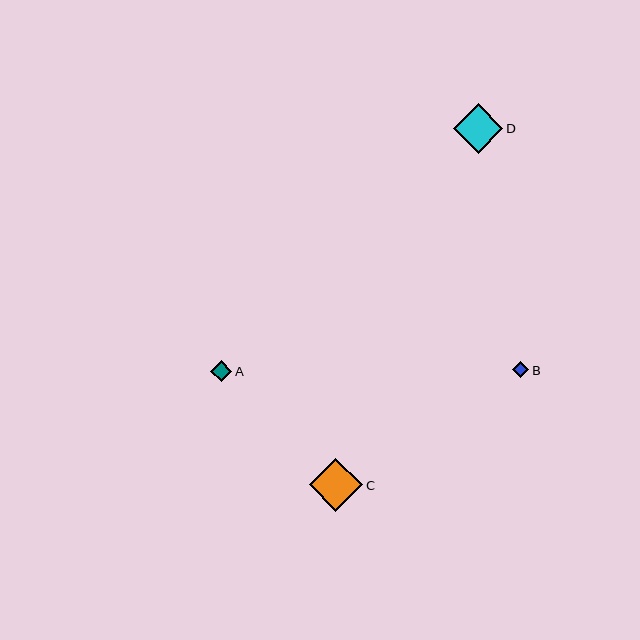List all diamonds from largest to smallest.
From largest to smallest: C, D, A, B.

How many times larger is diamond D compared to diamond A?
Diamond D is approximately 2.3 times the size of diamond A.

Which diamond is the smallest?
Diamond B is the smallest with a size of approximately 16 pixels.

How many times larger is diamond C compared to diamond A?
Diamond C is approximately 2.5 times the size of diamond A.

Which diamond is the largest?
Diamond C is the largest with a size of approximately 53 pixels.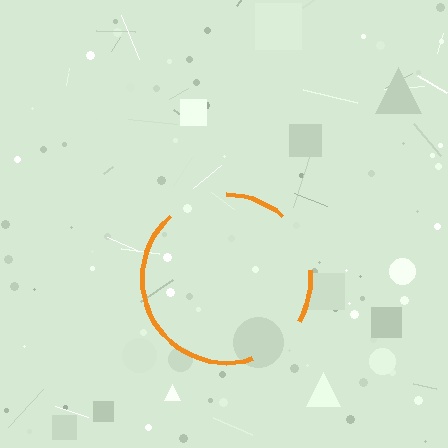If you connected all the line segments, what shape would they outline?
They would outline a circle.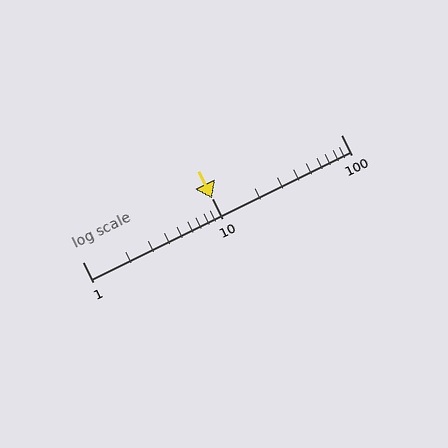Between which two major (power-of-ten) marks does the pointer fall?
The pointer is between 10 and 100.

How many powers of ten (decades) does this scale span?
The scale spans 2 decades, from 1 to 100.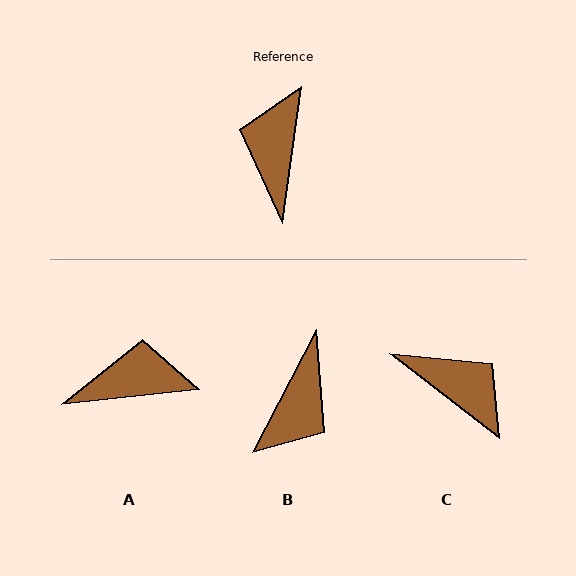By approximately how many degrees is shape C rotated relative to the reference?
Approximately 120 degrees clockwise.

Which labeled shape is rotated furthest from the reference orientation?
B, about 160 degrees away.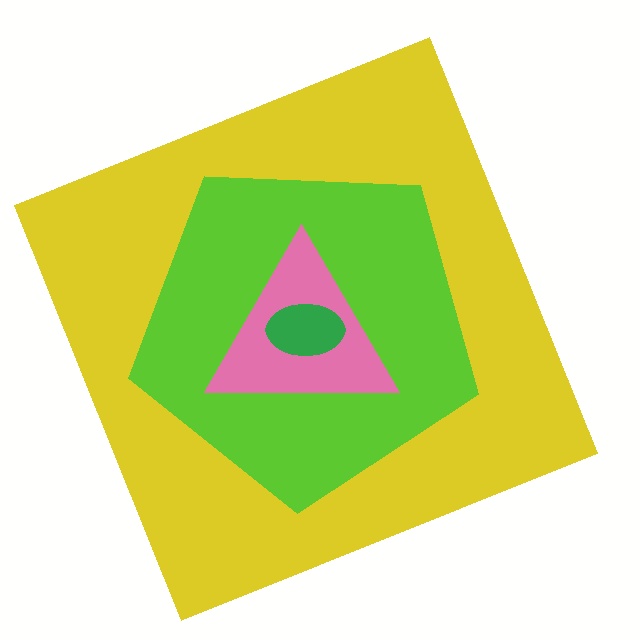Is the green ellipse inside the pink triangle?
Yes.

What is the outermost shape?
The yellow square.